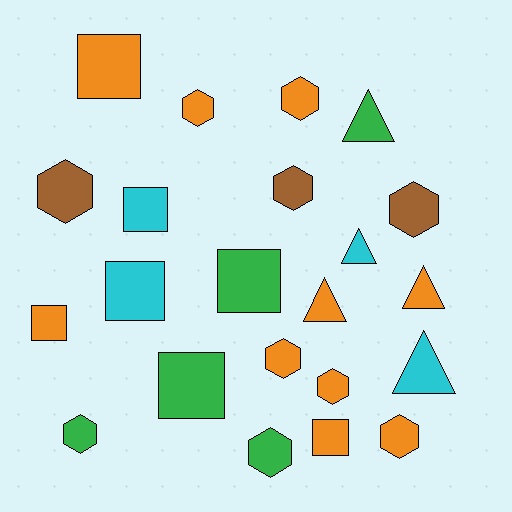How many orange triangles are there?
There are 2 orange triangles.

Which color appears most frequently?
Orange, with 10 objects.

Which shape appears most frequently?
Hexagon, with 10 objects.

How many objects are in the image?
There are 22 objects.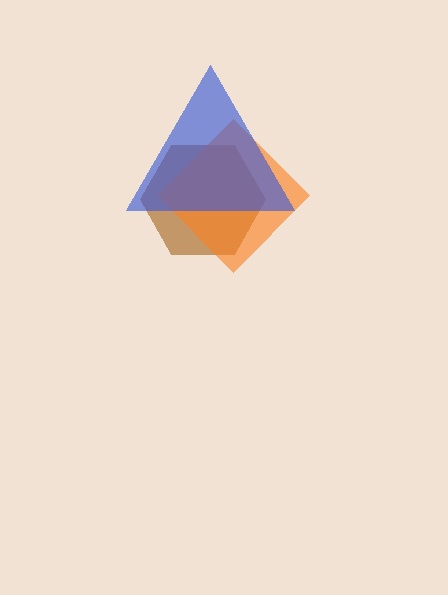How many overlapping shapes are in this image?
There are 3 overlapping shapes in the image.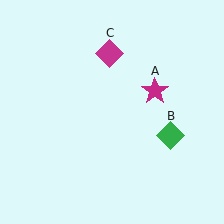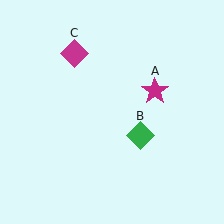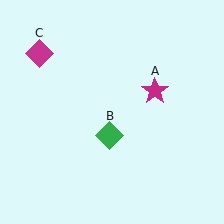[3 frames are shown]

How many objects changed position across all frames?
2 objects changed position: green diamond (object B), magenta diamond (object C).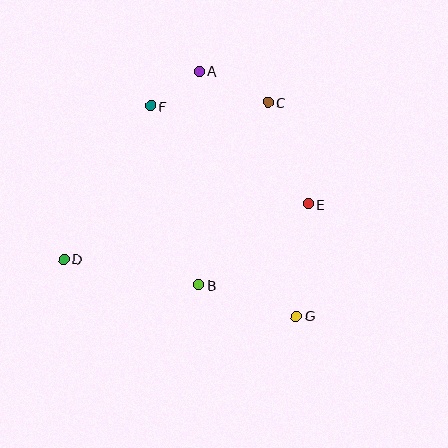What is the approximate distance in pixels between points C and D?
The distance between C and D is approximately 257 pixels.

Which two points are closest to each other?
Points A and F are closest to each other.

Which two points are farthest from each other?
Points A and G are farthest from each other.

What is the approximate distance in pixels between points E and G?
The distance between E and G is approximately 113 pixels.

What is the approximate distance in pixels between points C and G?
The distance between C and G is approximately 215 pixels.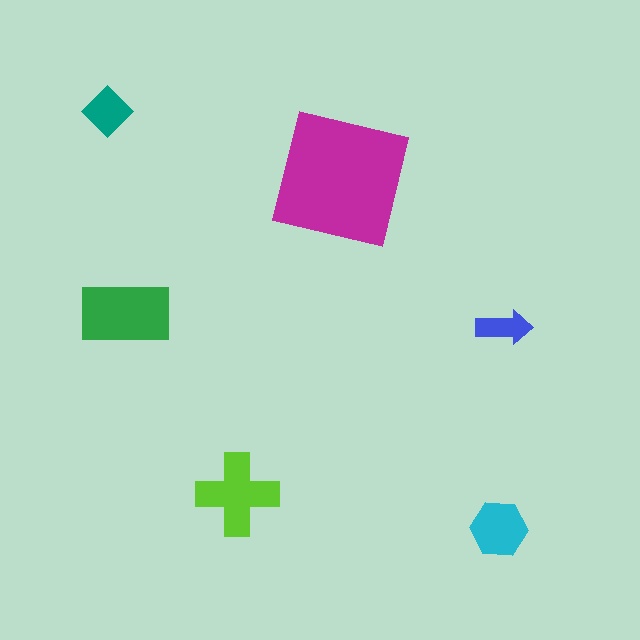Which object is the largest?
The magenta square.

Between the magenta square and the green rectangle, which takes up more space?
The magenta square.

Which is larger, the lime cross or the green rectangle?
The green rectangle.